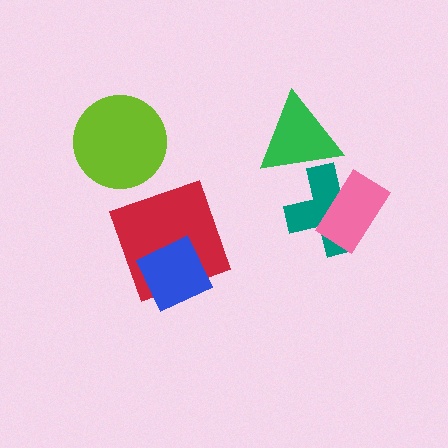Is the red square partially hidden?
Yes, it is partially covered by another shape.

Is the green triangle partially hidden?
Yes, it is partially covered by another shape.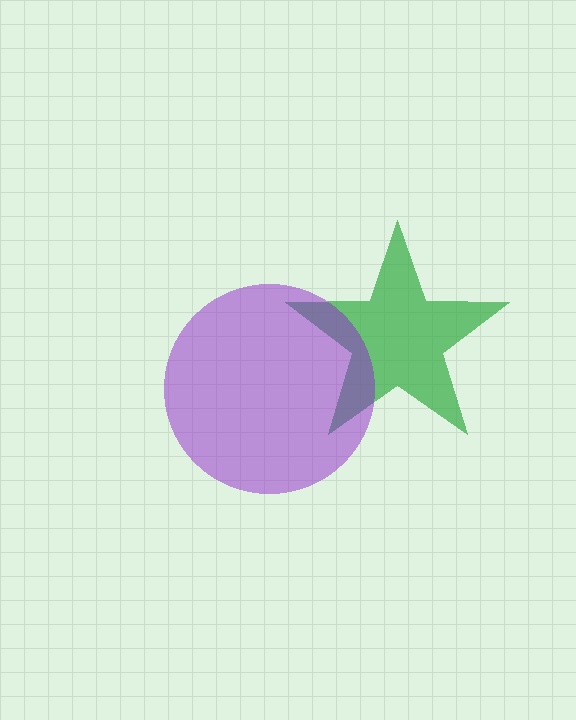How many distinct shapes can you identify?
There are 2 distinct shapes: a green star, a purple circle.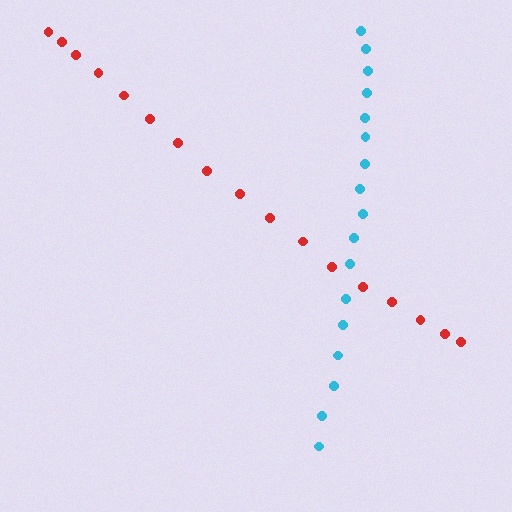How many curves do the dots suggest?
There are 2 distinct paths.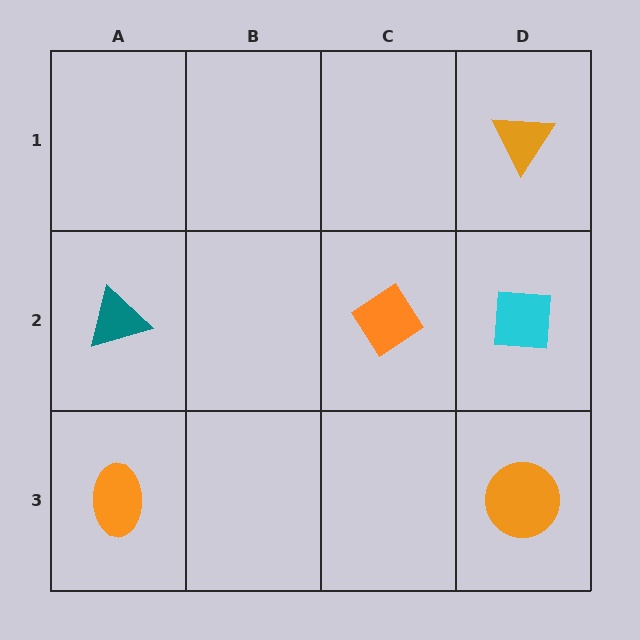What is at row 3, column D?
An orange circle.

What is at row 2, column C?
An orange diamond.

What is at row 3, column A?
An orange ellipse.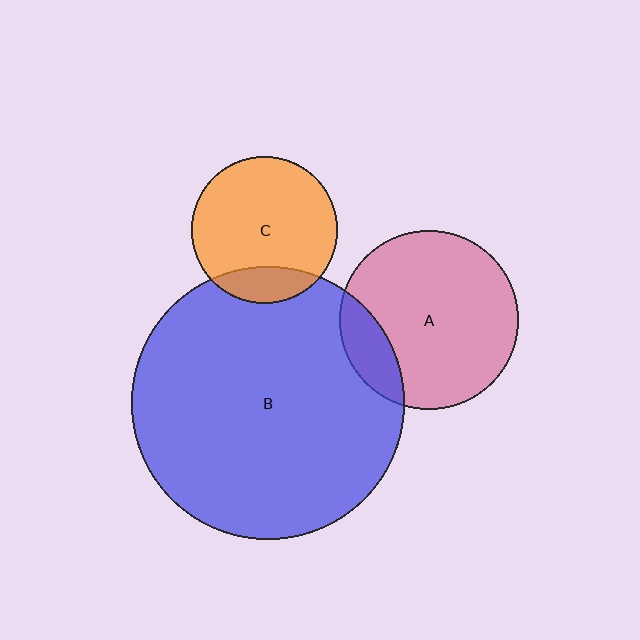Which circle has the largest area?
Circle B (blue).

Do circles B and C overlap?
Yes.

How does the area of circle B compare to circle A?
Approximately 2.3 times.